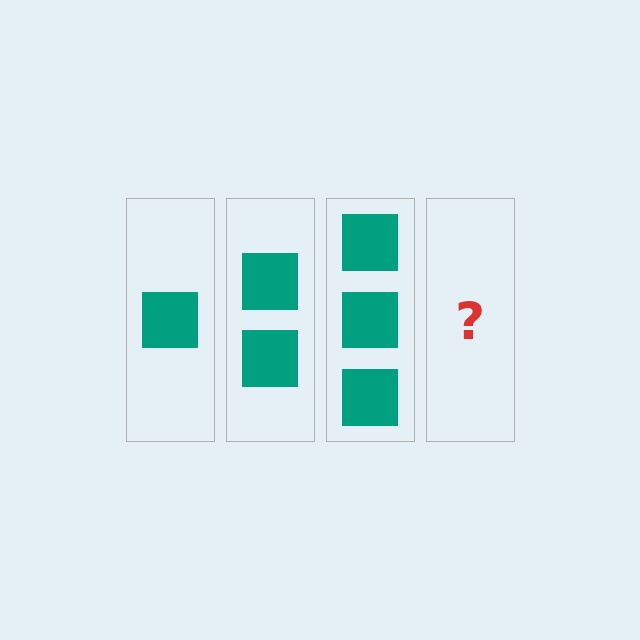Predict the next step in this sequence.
The next step is 4 squares.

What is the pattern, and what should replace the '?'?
The pattern is that each step adds one more square. The '?' should be 4 squares.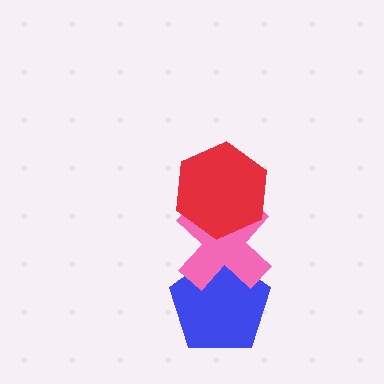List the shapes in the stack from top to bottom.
From top to bottom: the red hexagon, the pink cross, the blue pentagon.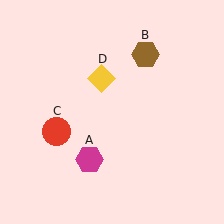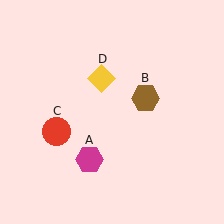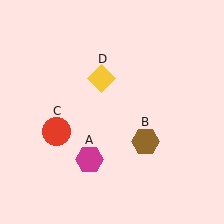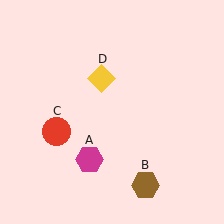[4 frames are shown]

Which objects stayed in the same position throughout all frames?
Magenta hexagon (object A) and red circle (object C) and yellow diamond (object D) remained stationary.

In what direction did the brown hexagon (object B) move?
The brown hexagon (object B) moved down.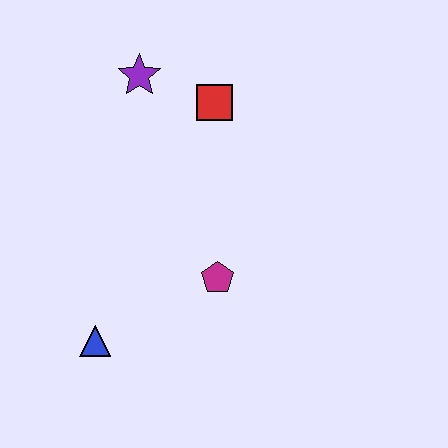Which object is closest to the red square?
The purple star is closest to the red square.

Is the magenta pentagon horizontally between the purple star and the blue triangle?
No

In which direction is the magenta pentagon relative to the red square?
The magenta pentagon is below the red square.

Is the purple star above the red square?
Yes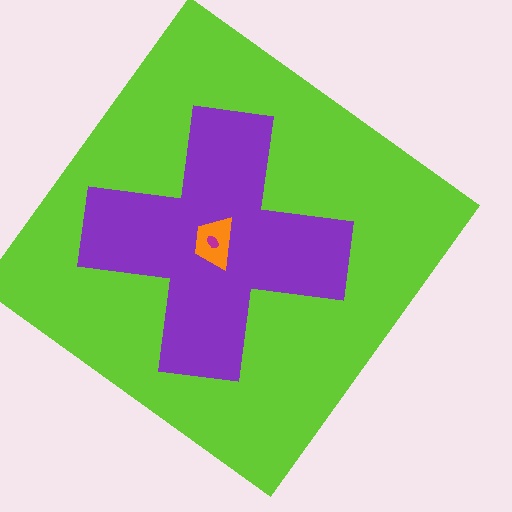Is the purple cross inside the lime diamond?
Yes.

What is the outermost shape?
The lime diamond.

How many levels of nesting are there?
4.